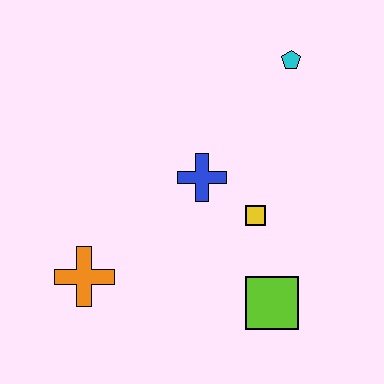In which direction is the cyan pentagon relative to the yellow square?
The cyan pentagon is above the yellow square.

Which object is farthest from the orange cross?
The cyan pentagon is farthest from the orange cross.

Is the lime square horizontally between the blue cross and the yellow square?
No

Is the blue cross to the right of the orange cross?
Yes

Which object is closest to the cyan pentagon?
The blue cross is closest to the cyan pentagon.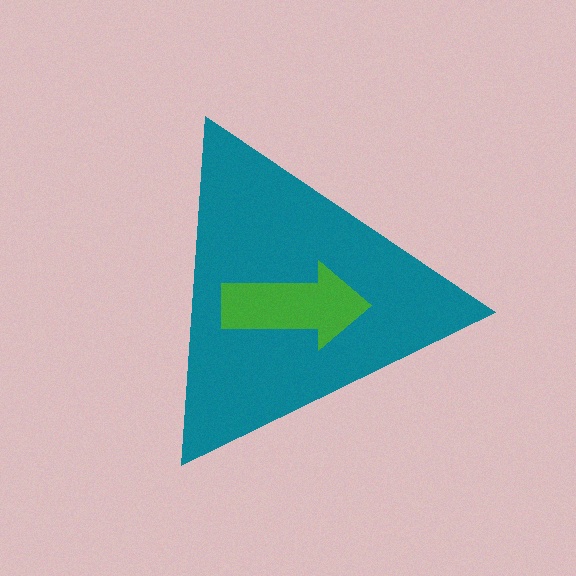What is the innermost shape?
The green arrow.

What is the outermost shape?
The teal triangle.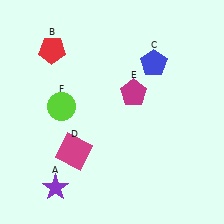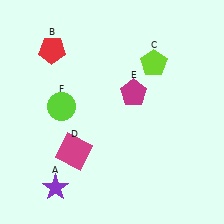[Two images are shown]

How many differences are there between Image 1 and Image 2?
There is 1 difference between the two images.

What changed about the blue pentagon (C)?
In Image 1, C is blue. In Image 2, it changed to lime.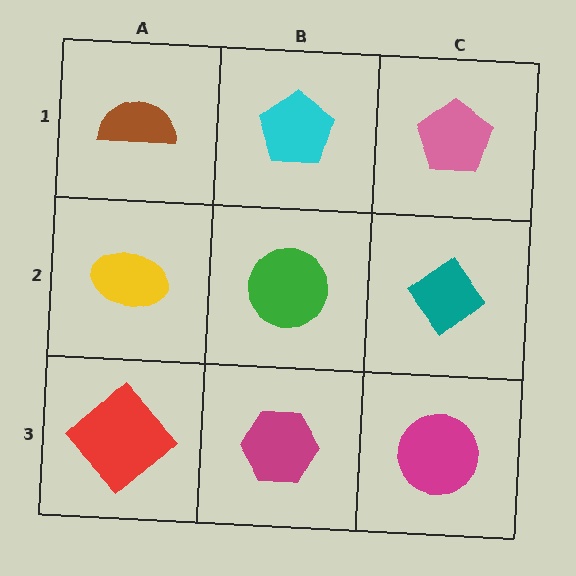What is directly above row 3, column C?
A teal diamond.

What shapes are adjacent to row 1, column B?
A green circle (row 2, column B), a brown semicircle (row 1, column A), a pink pentagon (row 1, column C).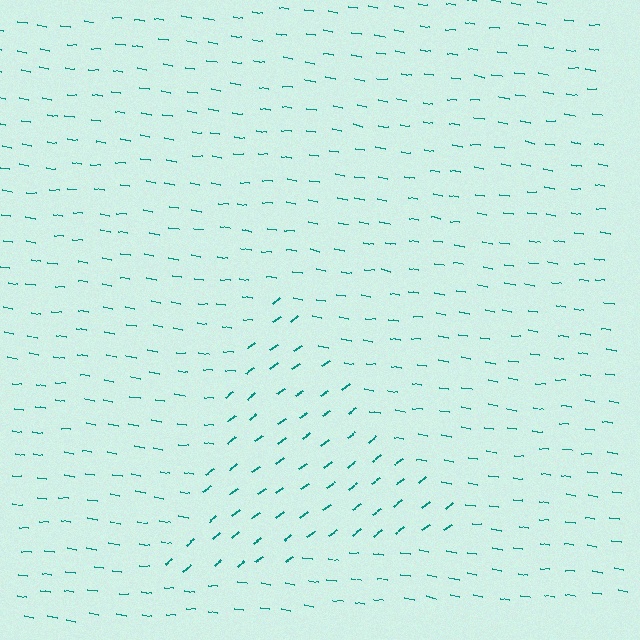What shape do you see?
I see a triangle.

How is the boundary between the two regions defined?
The boundary is defined purely by a change in line orientation (approximately 45 degrees difference). All lines are the same color and thickness.